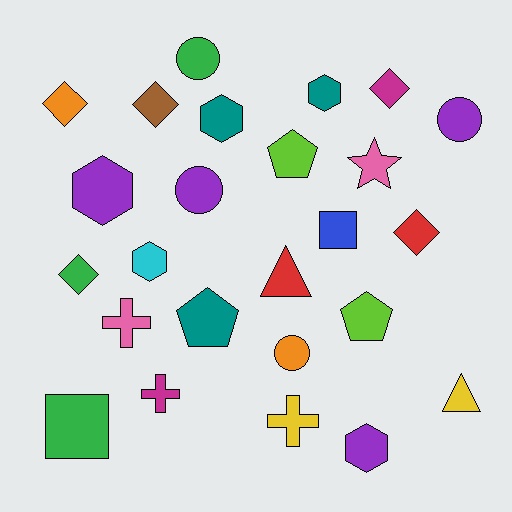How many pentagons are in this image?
There are 3 pentagons.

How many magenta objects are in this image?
There are 2 magenta objects.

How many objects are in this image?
There are 25 objects.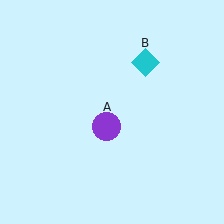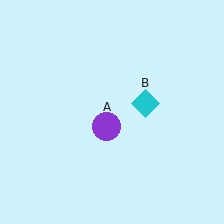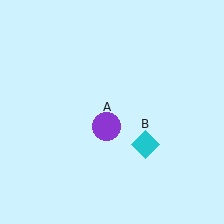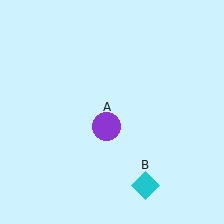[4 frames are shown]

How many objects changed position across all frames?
1 object changed position: cyan diamond (object B).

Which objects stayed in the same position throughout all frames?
Purple circle (object A) remained stationary.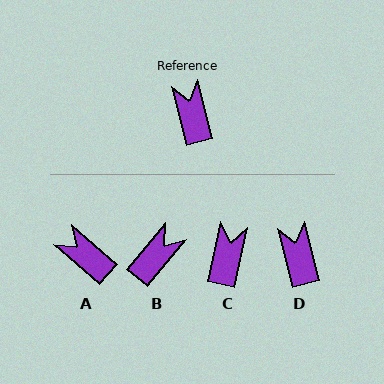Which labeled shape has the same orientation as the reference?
D.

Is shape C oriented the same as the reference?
No, it is off by about 26 degrees.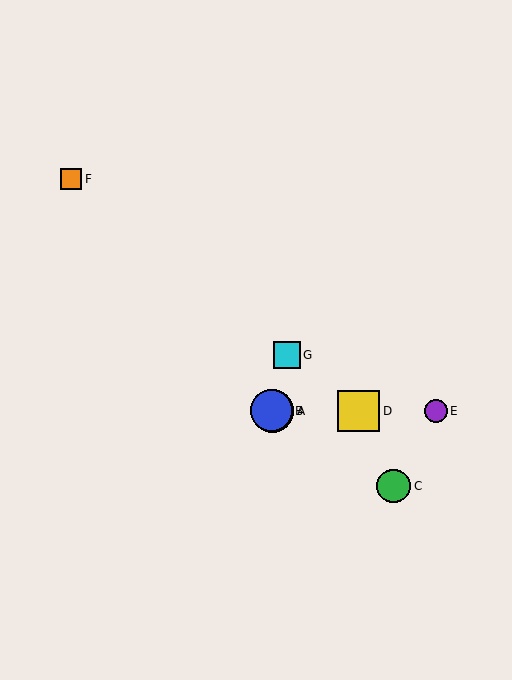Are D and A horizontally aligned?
Yes, both are at y≈411.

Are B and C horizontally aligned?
No, B is at y≈411 and C is at y≈486.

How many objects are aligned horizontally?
4 objects (A, B, D, E) are aligned horizontally.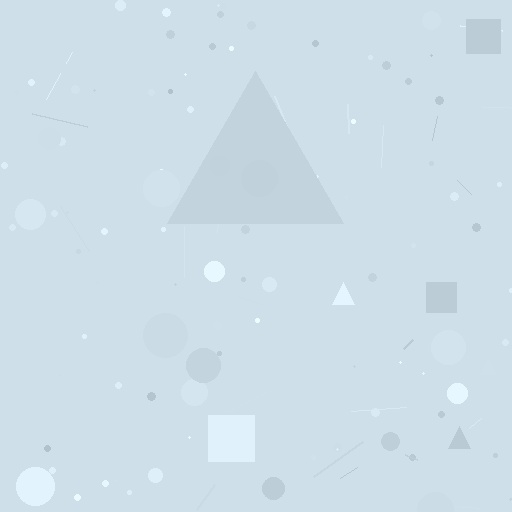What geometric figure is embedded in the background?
A triangle is embedded in the background.